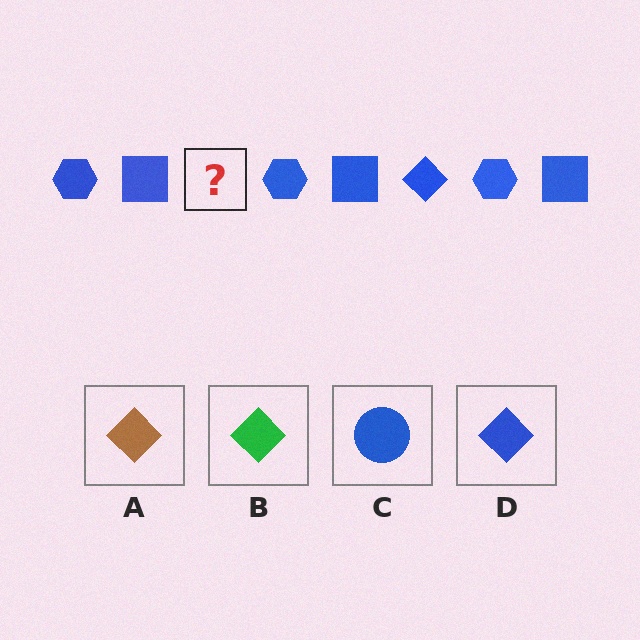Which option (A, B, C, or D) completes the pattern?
D.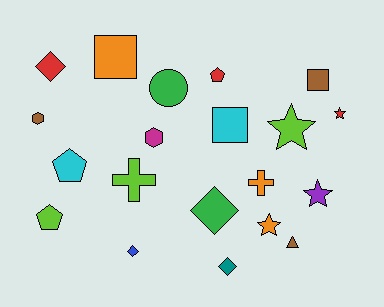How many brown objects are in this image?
There are 3 brown objects.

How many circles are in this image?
There is 1 circle.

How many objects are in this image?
There are 20 objects.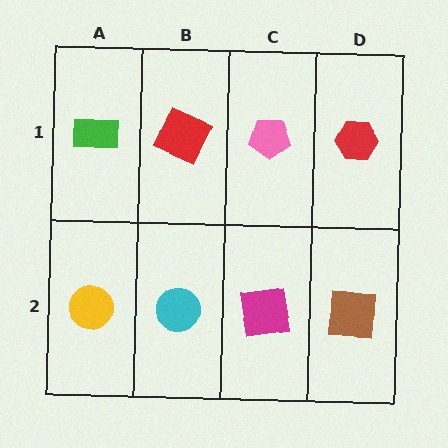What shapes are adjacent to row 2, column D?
A red hexagon (row 1, column D), a magenta square (row 2, column C).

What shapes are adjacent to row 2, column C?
A pink pentagon (row 1, column C), a cyan circle (row 2, column B), a brown square (row 2, column D).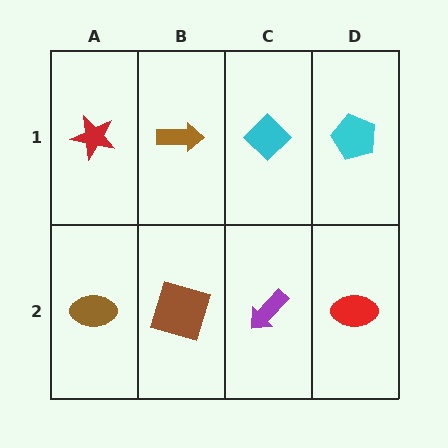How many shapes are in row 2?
4 shapes.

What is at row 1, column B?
A brown arrow.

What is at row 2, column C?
A purple arrow.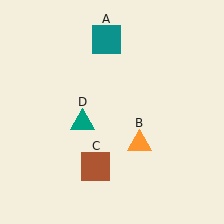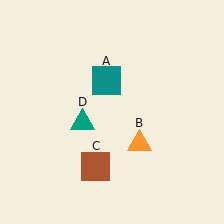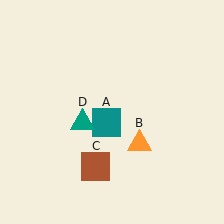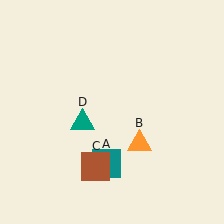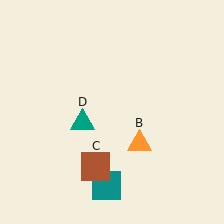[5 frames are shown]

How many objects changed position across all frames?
1 object changed position: teal square (object A).